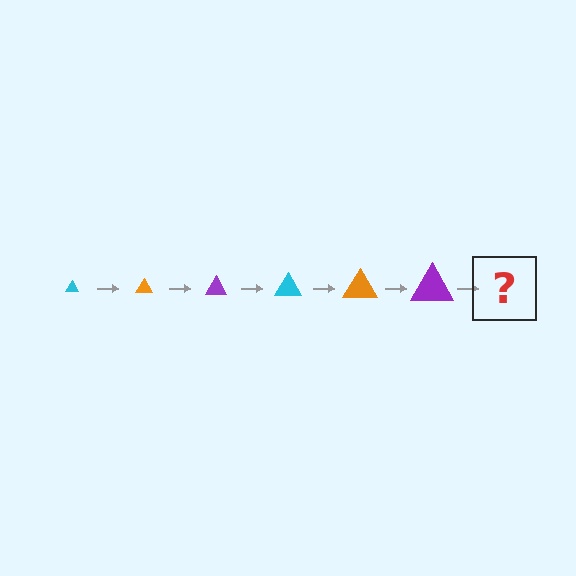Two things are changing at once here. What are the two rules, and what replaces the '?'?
The two rules are that the triangle grows larger each step and the color cycles through cyan, orange, and purple. The '?' should be a cyan triangle, larger than the previous one.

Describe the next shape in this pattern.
It should be a cyan triangle, larger than the previous one.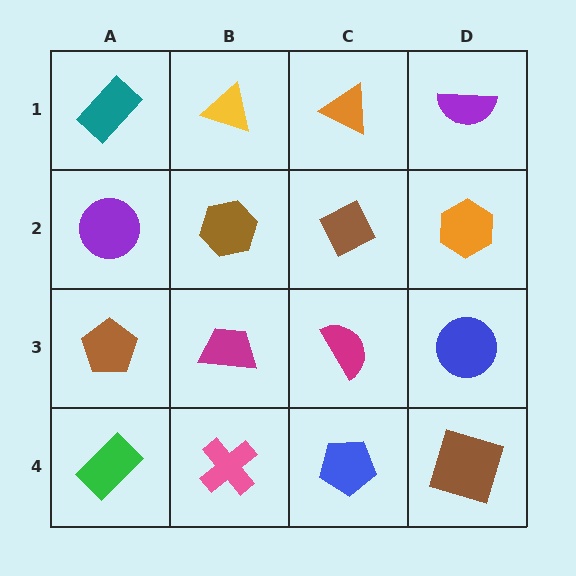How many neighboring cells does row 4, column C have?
3.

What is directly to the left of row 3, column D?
A magenta semicircle.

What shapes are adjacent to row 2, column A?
A teal rectangle (row 1, column A), a brown pentagon (row 3, column A), a brown hexagon (row 2, column B).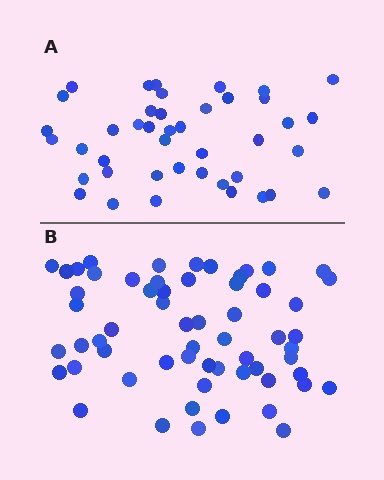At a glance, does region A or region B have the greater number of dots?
Region B (the bottom region) has more dots.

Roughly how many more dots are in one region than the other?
Region B has approximately 20 more dots than region A.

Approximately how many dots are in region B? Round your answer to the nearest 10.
About 60 dots.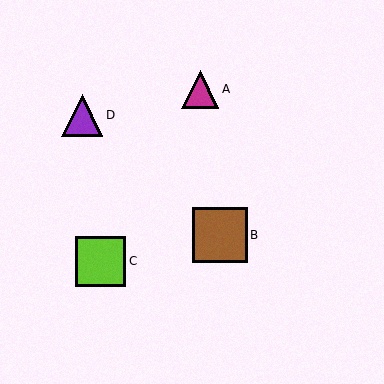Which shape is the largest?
The brown square (labeled B) is the largest.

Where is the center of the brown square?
The center of the brown square is at (220, 235).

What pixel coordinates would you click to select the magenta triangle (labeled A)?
Click at (200, 89) to select the magenta triangle A.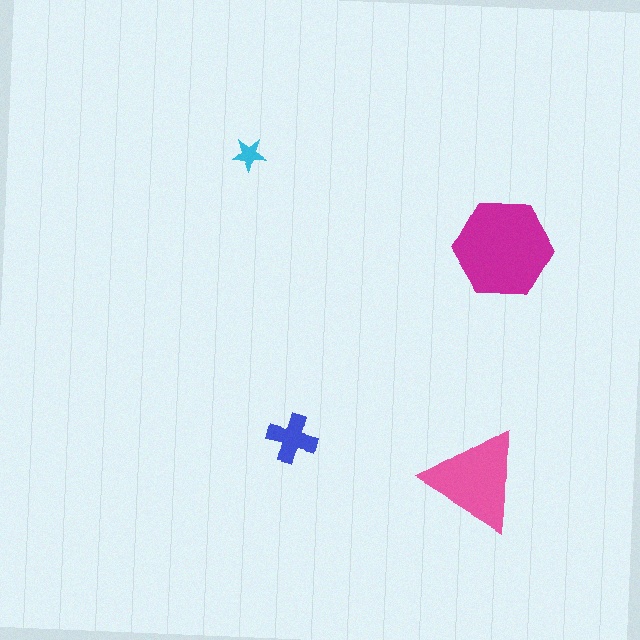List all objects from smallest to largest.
The cyan star, the blue cross, the pink triangle, the magenta hexagon.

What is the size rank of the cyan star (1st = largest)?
4th.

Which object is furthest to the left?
The cyan star is leftmost.